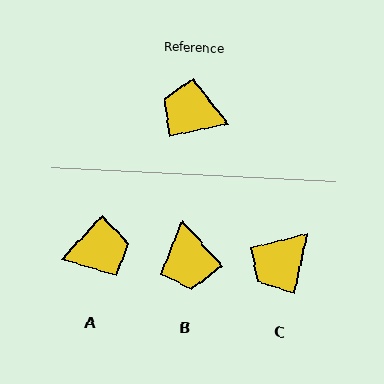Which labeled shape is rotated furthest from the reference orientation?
A, about 145 degrees away.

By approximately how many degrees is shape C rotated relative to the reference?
Approximately 66 degrees counter-clockwise.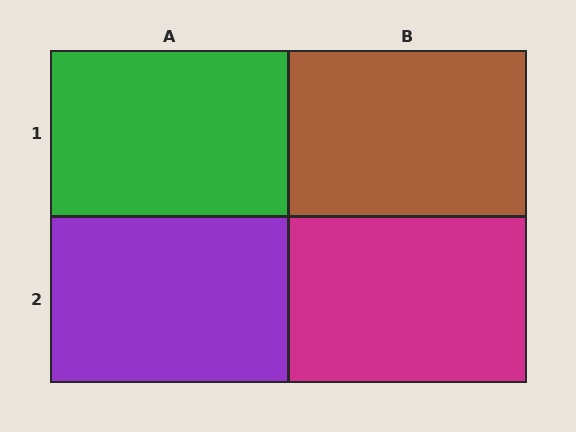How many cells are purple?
1 cell is purple.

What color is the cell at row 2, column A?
Purple.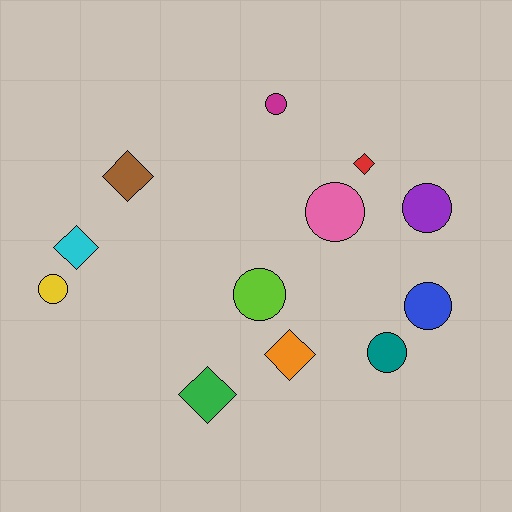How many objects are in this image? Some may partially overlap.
There are 12 objects.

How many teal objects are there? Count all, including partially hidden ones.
There is 1 teal object.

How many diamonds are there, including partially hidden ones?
There are 5 diamonds.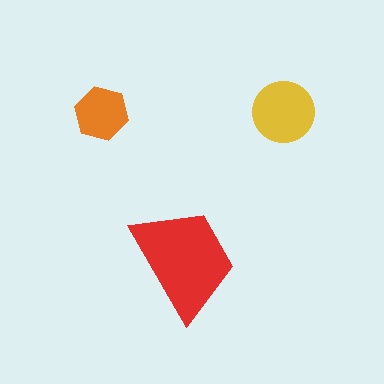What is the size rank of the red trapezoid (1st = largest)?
1st.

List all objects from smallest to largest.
The orange hexagon, the yellow circle, the red trapezoid.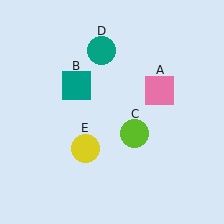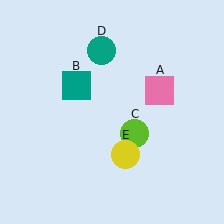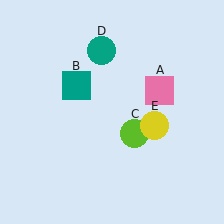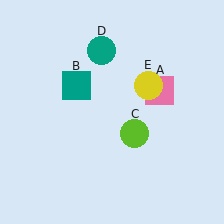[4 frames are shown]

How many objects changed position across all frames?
1 object changed position: yellow circle (object E).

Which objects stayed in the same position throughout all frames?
Pink square (object A) and teal square (object B) and lime circle (object C) and teal circle (object D) remained stationary.